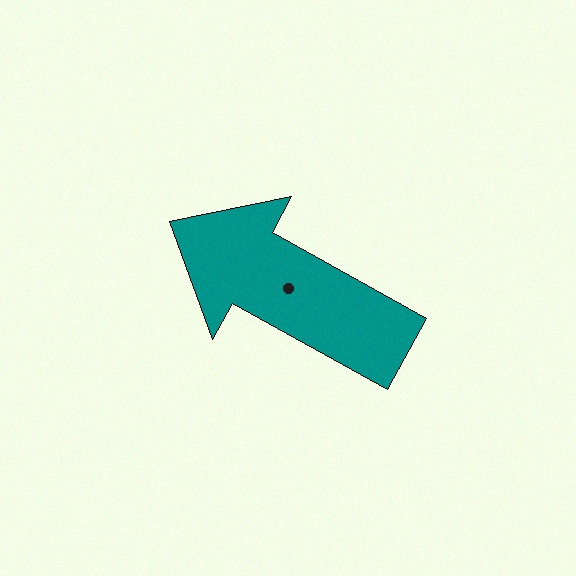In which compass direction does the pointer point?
Northwest.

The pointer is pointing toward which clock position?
Roughly 10 o'clock.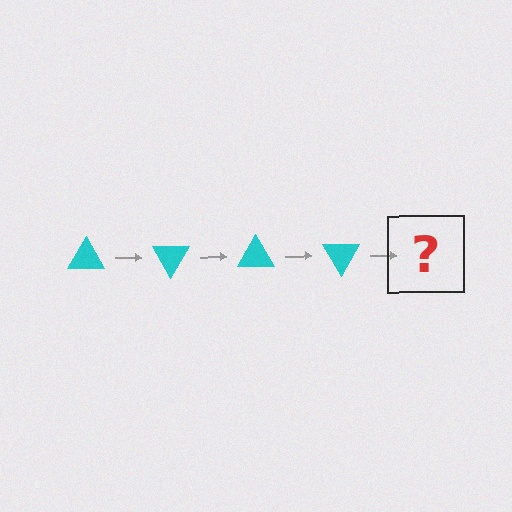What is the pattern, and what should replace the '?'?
The pattern is that the triangle rotates 60 degrees each step. The '?' should be a cyan triangle rotated 240 degrees.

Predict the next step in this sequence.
The next step is a cyan triangle rotated 240 degrees.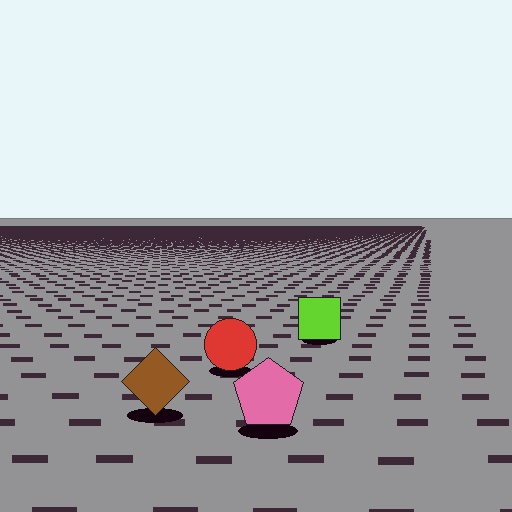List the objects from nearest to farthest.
From nearest to farthest: the pink pentagon, the brown diamond, the red circle, the lime square.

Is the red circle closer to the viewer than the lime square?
Yes. The red circle is closer — you can tell from the texture gradient: the ground texture is coarser near it.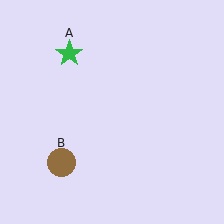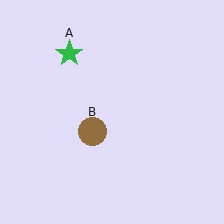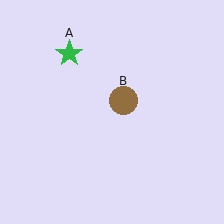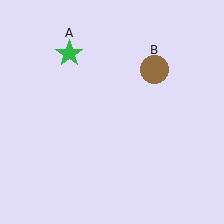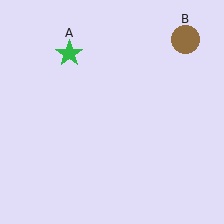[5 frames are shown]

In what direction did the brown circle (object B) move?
The brown circle (object B) moved up and to the right.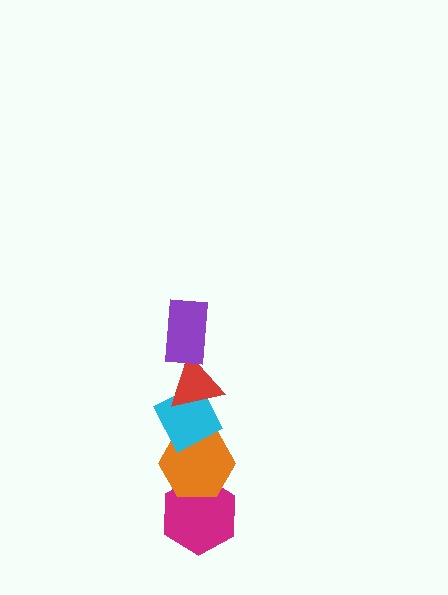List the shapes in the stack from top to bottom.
From top to bottom: the purple rectangle, the red triangle, the cyan diamond, the orange hexagon, the magenta hexagon.